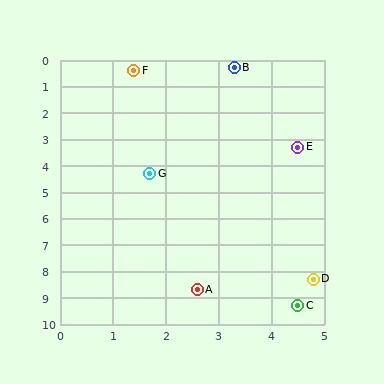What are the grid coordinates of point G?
Point G is at approximately (1.7, 4.3).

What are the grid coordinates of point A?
Point A is at approximately (2.6, 8.7).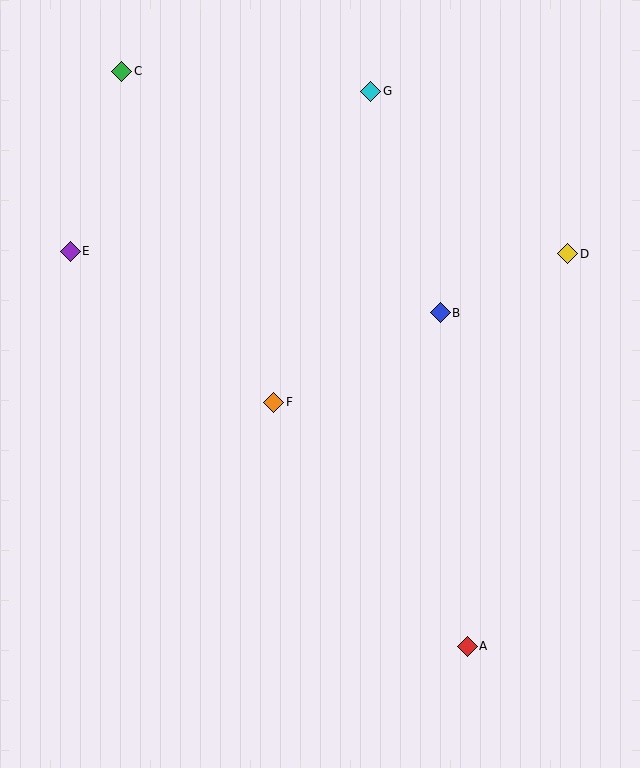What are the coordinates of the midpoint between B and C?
The midpoint between B and C is at (281, 192).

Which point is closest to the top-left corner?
Point C is closest to the top-left corner.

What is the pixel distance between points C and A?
The distance between C and A is 671 pixels.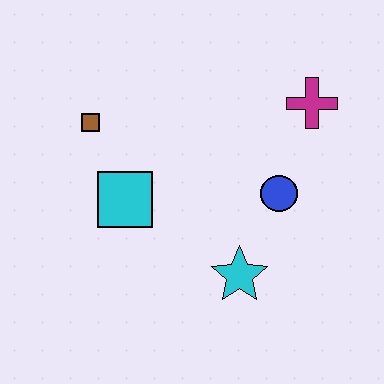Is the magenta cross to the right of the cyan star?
Yes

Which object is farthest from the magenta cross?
The brown square is farthest from the magenta cross.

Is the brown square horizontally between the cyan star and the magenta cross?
No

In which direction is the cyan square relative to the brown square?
The cyan square is below the brown square.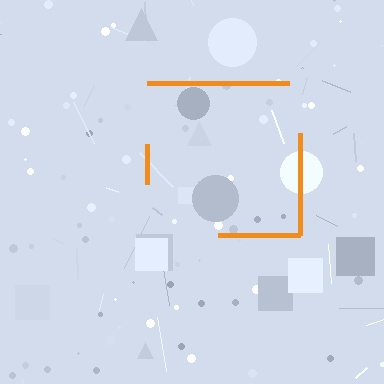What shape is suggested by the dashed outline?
The dashed outline suggests a square.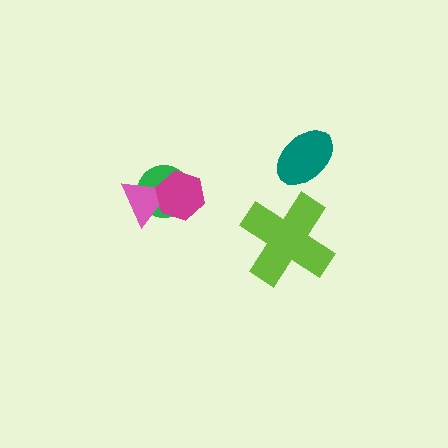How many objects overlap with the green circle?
2 objects overlap with the green circle.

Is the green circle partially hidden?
Yes, it is partially covered by another shape.